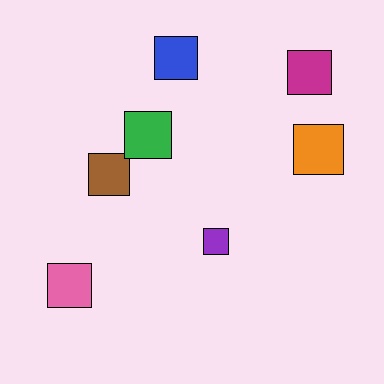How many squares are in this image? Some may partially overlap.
There are 7 squares.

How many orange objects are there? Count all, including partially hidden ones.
There is 1 orange object.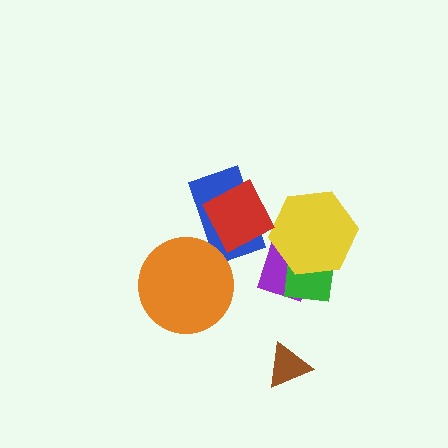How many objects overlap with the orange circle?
1 object overlaps with the orange circle.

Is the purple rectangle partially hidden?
Yes, it is partially covered by another shape.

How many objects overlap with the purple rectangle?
2 objects overlap with the purple rectangle.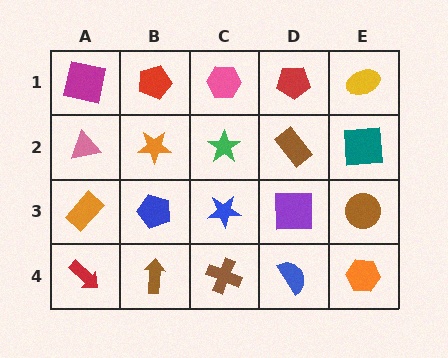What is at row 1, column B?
A red pentagon.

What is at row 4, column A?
A red arrow.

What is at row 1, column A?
A magenta square.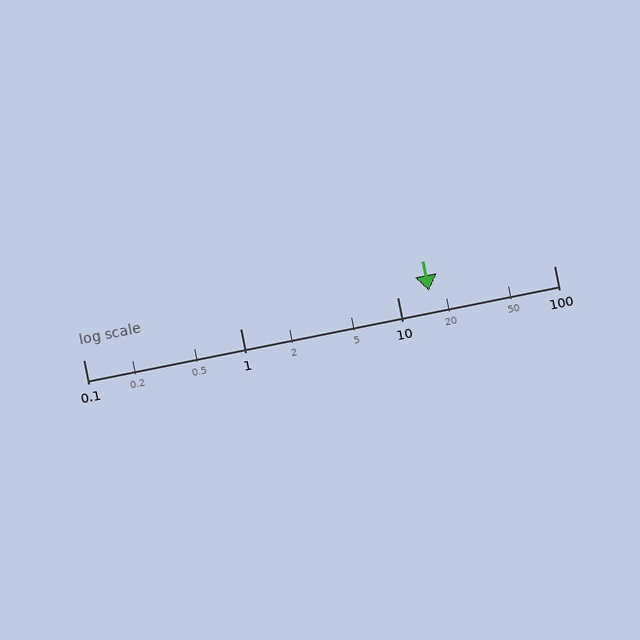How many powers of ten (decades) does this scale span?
The scale spans 3 decades, from 0.1 to 100.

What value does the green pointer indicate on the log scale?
The pointer indicates approximately 16.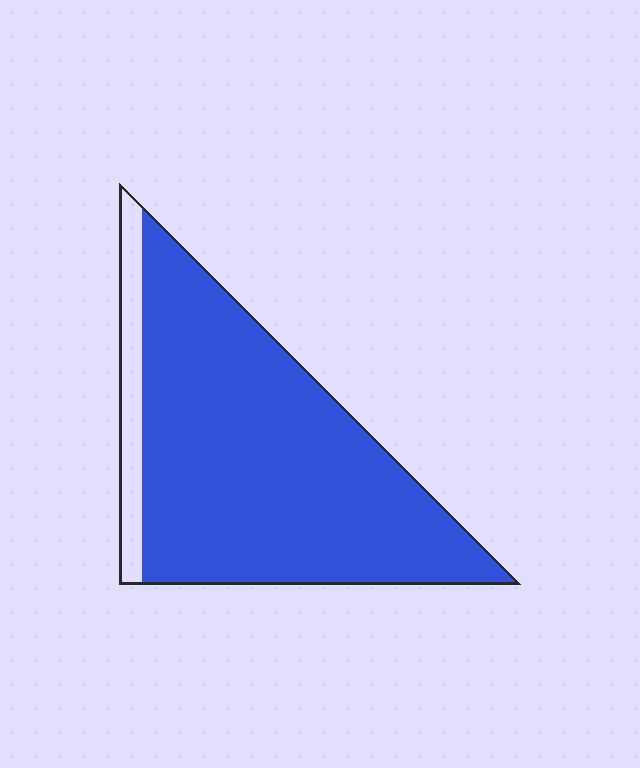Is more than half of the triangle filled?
Yes.